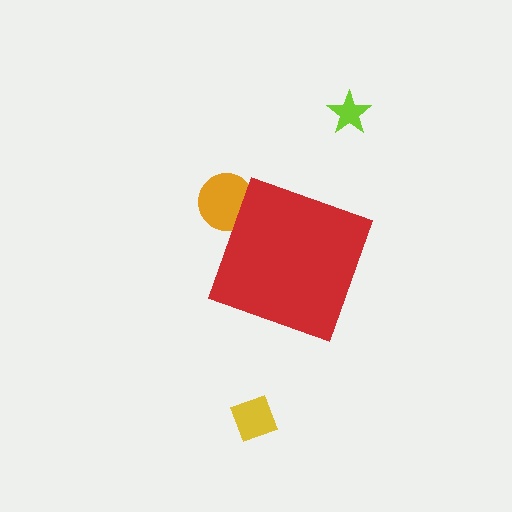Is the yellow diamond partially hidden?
No, the yellow diamond is fully visible.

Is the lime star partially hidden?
No, the lime star is fully visible.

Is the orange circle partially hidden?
Yes, the orange circle is partially hidden behind the red diamond.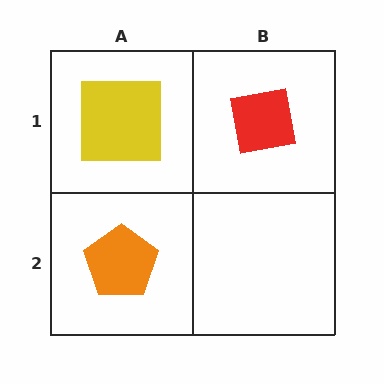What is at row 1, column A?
A yellow square.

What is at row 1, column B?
A red square.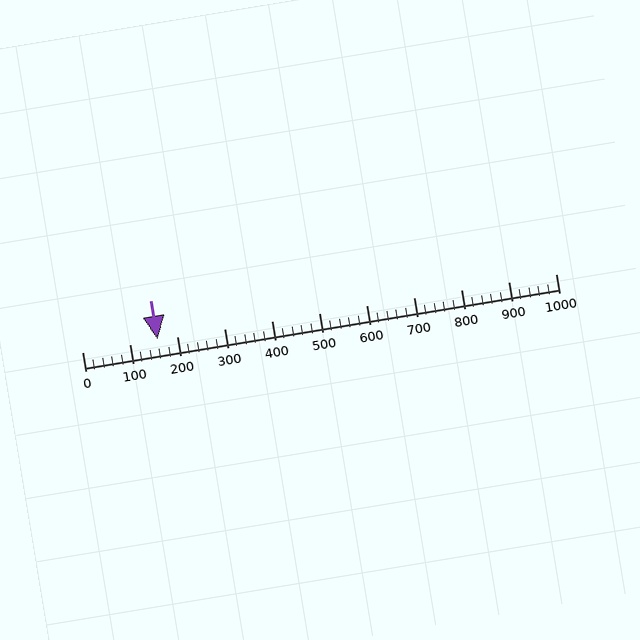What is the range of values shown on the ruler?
The ruler shows values from 0 to 1000.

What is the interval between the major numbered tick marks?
The major tick marks are spaced 100 units apart.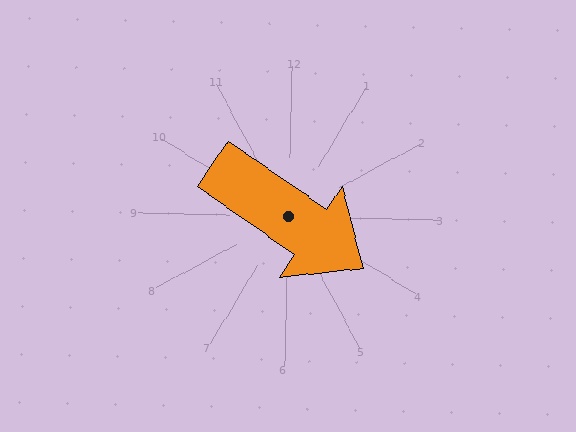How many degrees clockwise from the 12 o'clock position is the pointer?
Approximately 124 degrees.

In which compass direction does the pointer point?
Southeast.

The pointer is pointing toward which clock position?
Roughly 4 o'clock.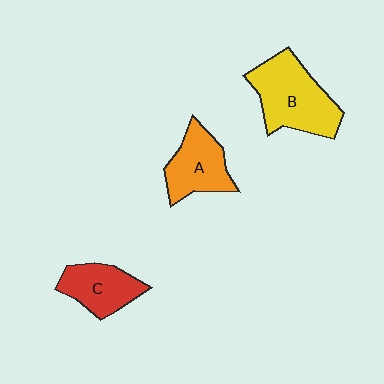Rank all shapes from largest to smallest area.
From largest to smallest: B (yellow), A (orange), C (red).